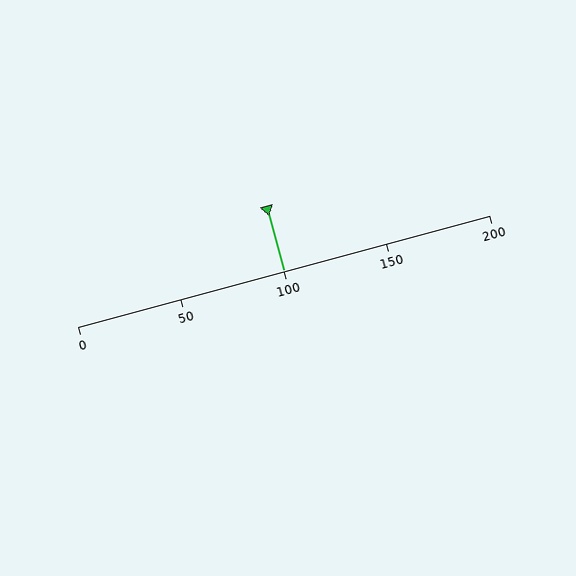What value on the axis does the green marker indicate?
The marker indicates approximately 100.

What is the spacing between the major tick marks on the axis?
The major ticks are spaced 50 apart.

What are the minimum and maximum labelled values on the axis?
The axis runs from 0 to 200.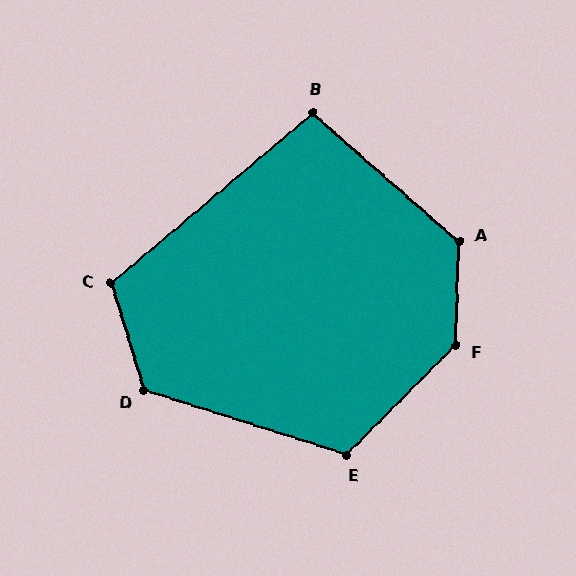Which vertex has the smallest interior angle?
B, at approximately 98 degrees.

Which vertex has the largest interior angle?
F, at approximately 137 degrees.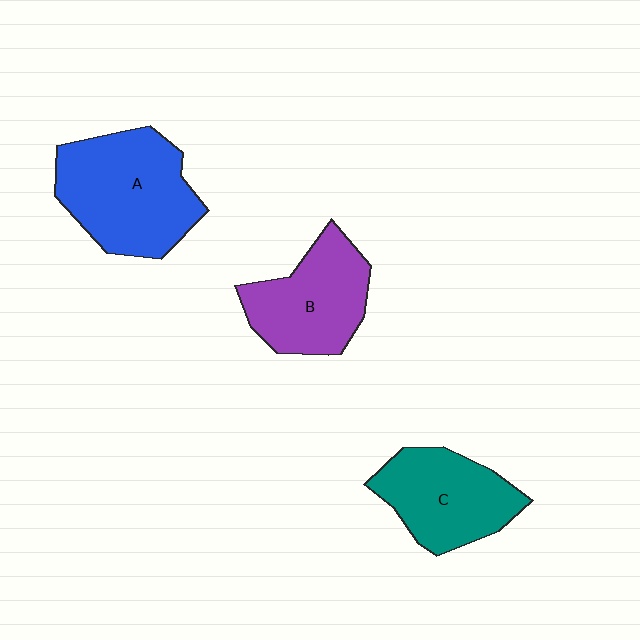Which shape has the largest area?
Shape A (blue).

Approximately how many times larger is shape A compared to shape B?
Approximately 1.3 times.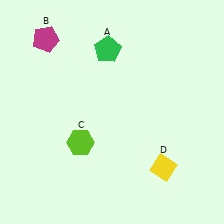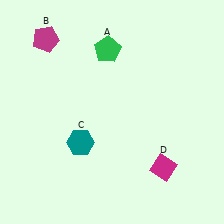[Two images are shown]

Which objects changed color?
C changed from lime to teal. D changed from yellow to magenta.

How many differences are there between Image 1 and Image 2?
There are 2 differences between the two images.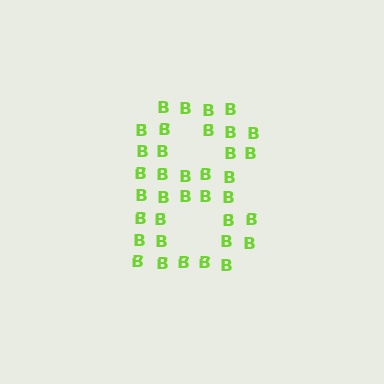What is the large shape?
The large shape is the digit 8.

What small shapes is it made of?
It is made of small letter B's.